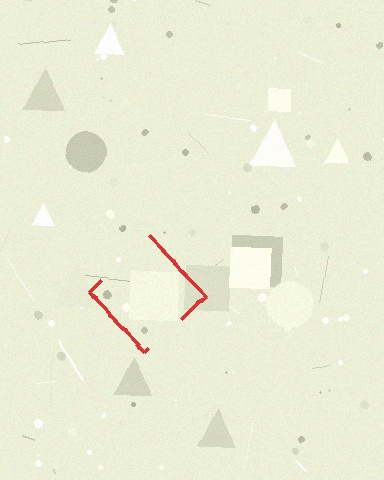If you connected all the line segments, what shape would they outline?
They would outline a diamond.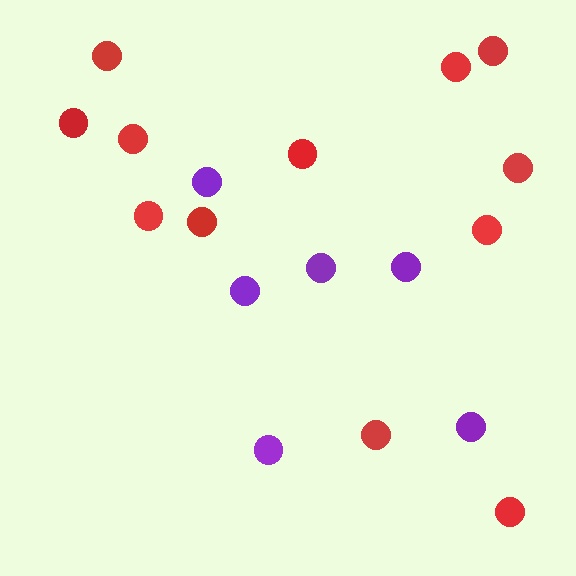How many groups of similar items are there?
There are 2 groups: one group of red circles (12) and one group of purple circles (6).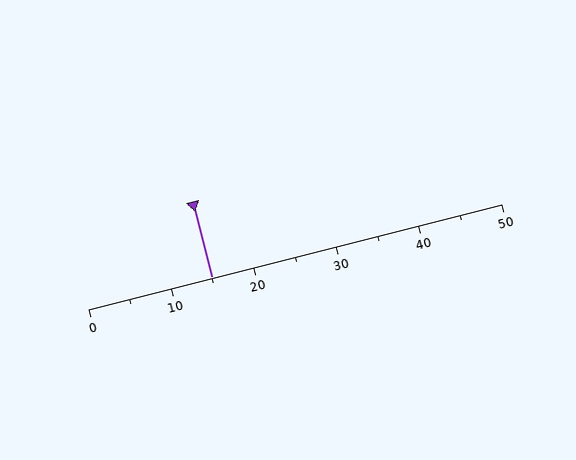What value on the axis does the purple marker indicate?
The marker indicates approximately 15.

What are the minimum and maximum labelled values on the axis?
The axis runs from 0 to 50.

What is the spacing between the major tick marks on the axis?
The major ticks are spaced 10 apart.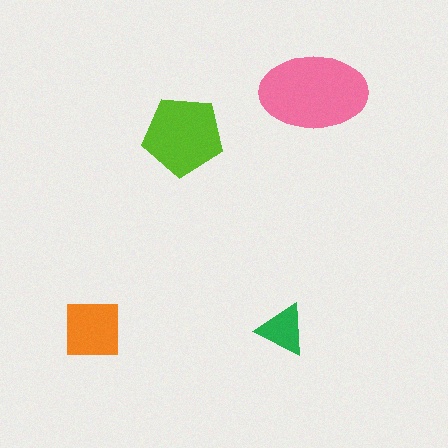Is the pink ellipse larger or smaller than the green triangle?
Larger.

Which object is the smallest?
The green triangle.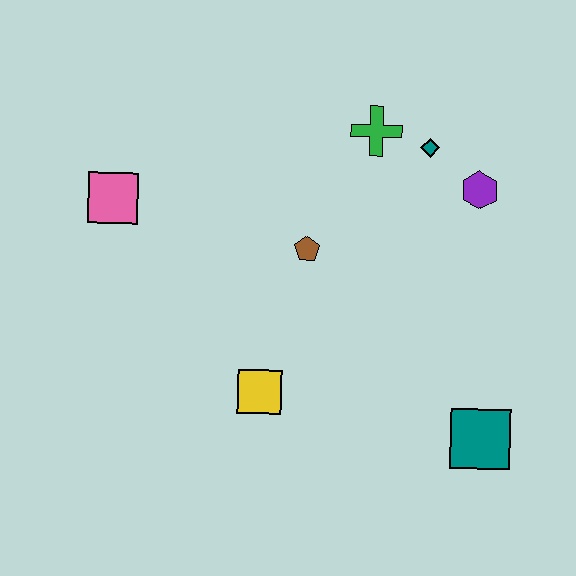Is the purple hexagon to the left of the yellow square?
No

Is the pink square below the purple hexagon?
Yes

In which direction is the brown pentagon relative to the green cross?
The brown pentagon is below the green cross.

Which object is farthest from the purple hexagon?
The pink square is farthest from the purple hexagon.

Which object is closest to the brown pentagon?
The green cross is closest to the brown pentagon.